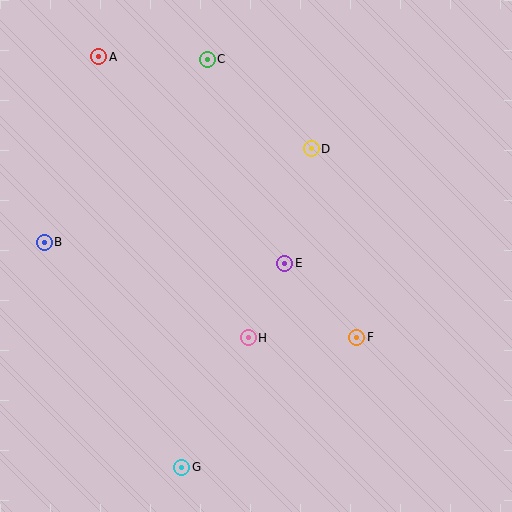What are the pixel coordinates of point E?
Point E is at (285, 263).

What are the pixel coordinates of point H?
Point H is at (248, 338).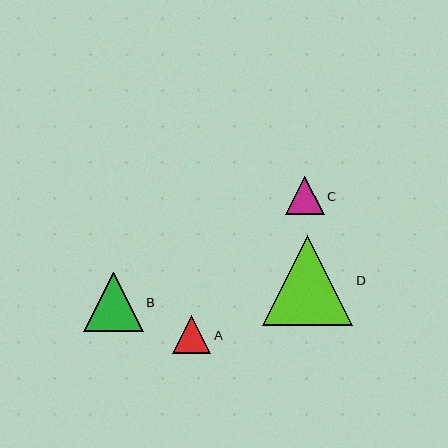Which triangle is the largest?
Triangle D is the largest with a size of approximately 90 pixels.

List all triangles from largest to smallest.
From largest to smallest: D, B, C, A.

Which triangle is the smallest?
Triangle A is the smallest with a size of approximately 38 pixels.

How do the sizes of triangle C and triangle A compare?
Triangle C and triangle A are approximately the same size.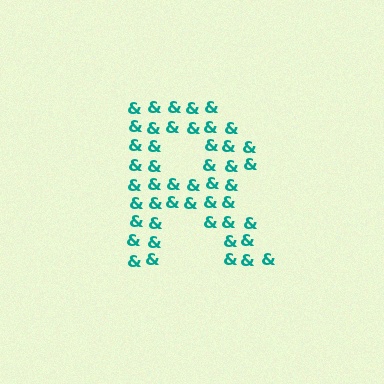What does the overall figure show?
The overall figure shows the letter R.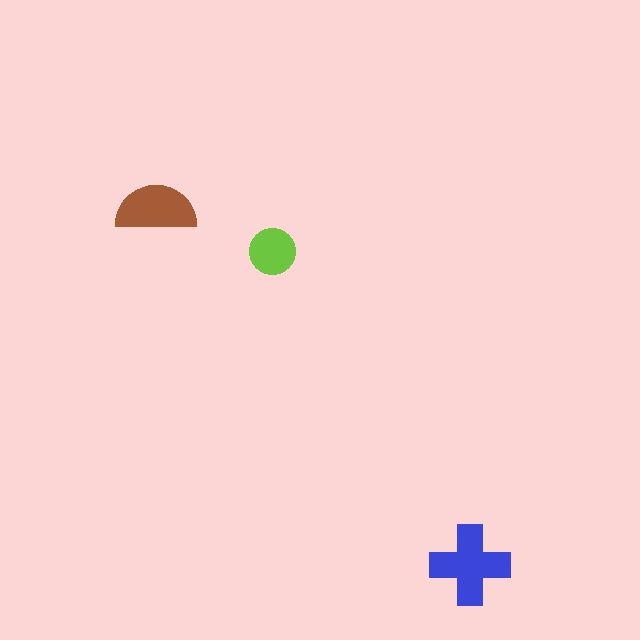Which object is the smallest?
The lime circle.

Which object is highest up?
The brown semicircle is topmost.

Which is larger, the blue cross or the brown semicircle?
The blue cross.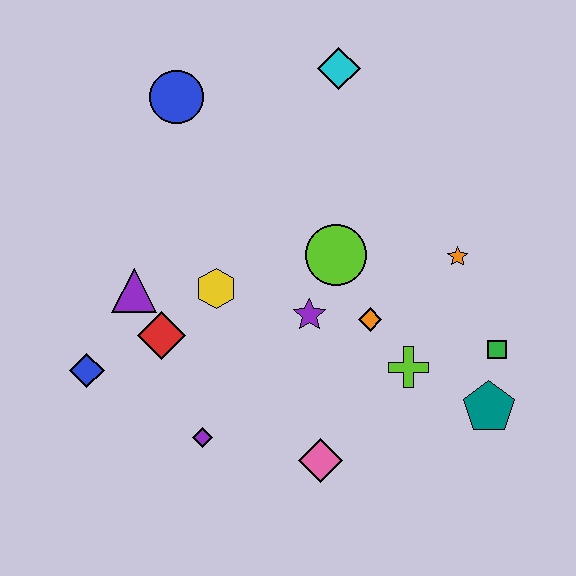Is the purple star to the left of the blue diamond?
No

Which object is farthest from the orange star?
The blue diamond is farthest from the orange star.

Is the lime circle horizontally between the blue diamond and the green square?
Yes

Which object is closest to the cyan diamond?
The blue circle is closest to the cyan diamond.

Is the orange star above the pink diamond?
Yes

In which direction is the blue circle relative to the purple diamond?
The blue circle is above the purple diamond.